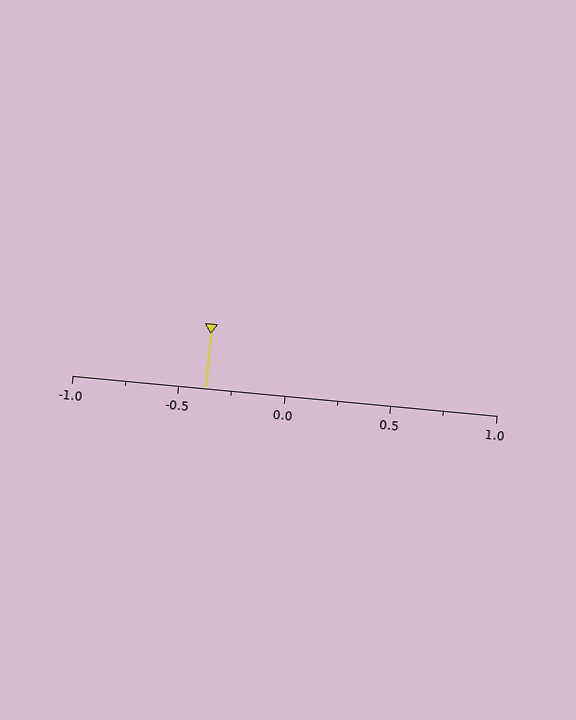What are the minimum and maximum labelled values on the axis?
The axis runs from -1.0 to 1.0.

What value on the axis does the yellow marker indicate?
The marker indicates approximately -0.38.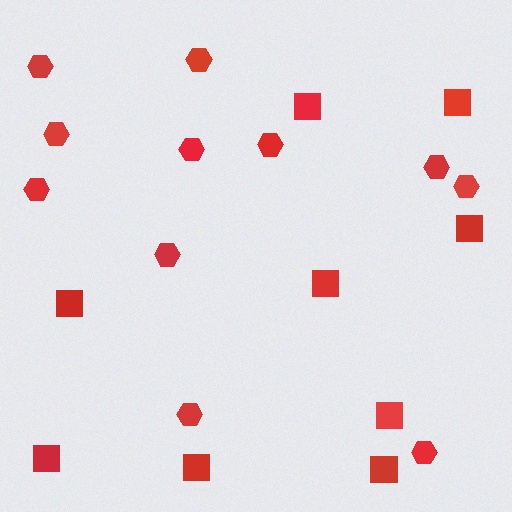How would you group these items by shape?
There are 2 groups: one group of squares (9) and one group of hexagons (11).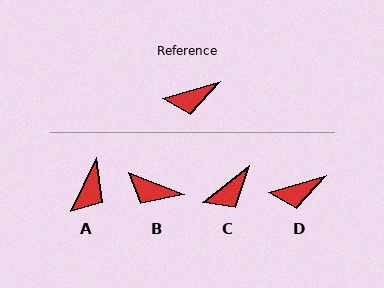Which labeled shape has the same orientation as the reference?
D.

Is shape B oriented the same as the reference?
No, it is off by about 38 degrees.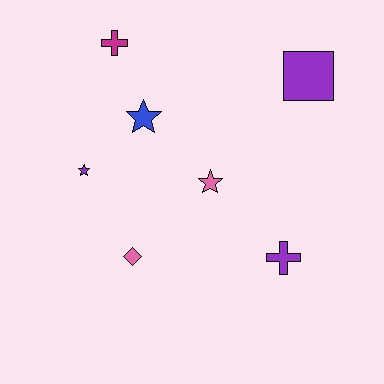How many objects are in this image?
There are 7 objects.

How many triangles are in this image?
There are no triangles.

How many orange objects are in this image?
There are no orange objects.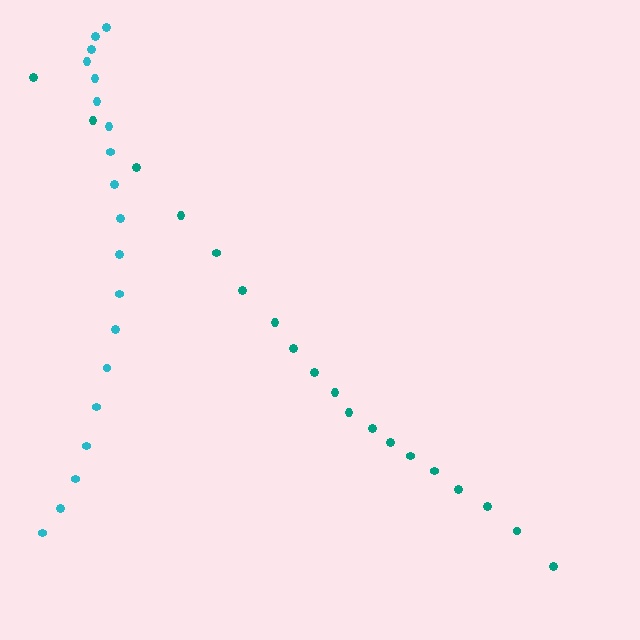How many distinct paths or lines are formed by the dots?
There are 2 distinct paths.